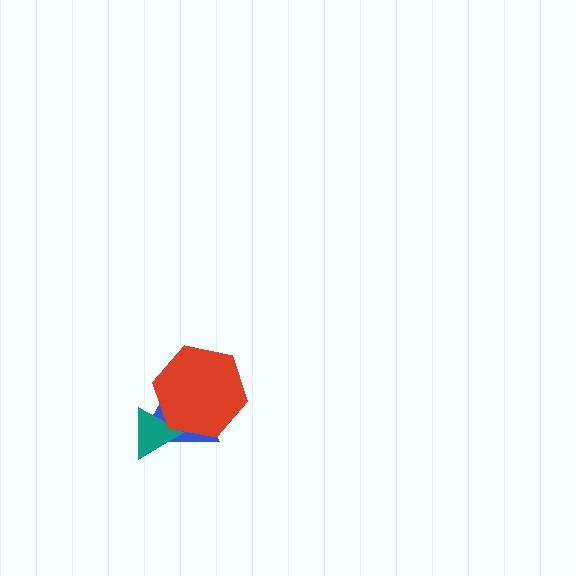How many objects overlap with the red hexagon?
2 objects overlap with the red hexagon.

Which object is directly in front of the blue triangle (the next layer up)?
The teal triangle is directly in front of the blue triangle.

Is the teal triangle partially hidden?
Yes, it is partially covered by another shape.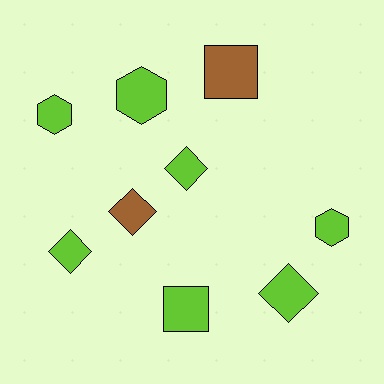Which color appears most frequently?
Lime, with 7 objects.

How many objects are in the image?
There are 9 objects.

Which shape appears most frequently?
Diamond, with 4 objects.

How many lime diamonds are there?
There are 3 lime diamonds.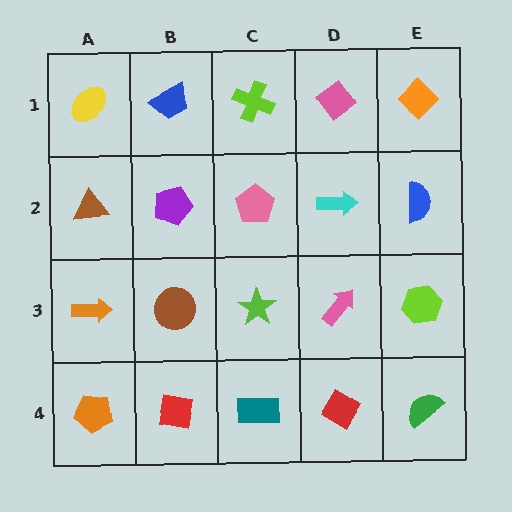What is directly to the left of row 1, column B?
A yellow ellipse.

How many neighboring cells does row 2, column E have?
3.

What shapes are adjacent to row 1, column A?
A brown triangle (row 2, column A), a blue trapezoid (row 1, column B).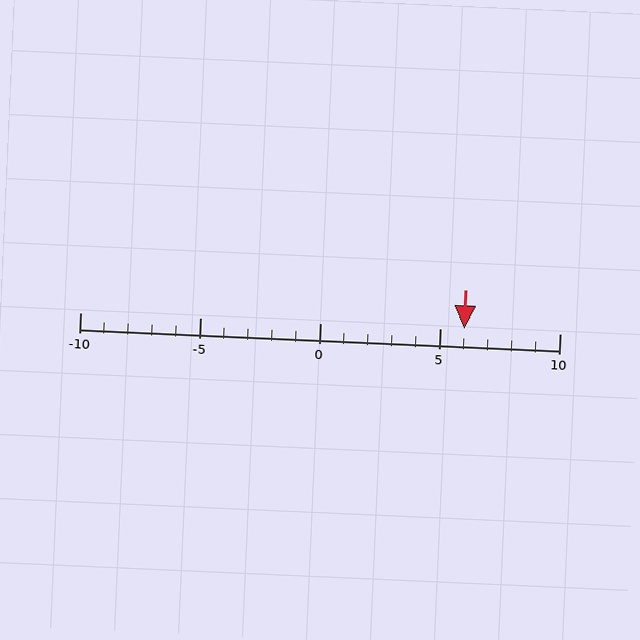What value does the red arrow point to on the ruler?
The red arrow points to approximately 6.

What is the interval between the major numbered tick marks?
The major tick marks are spaced 5 units apart.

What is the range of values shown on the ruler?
The ruler shows values from -10 to 10.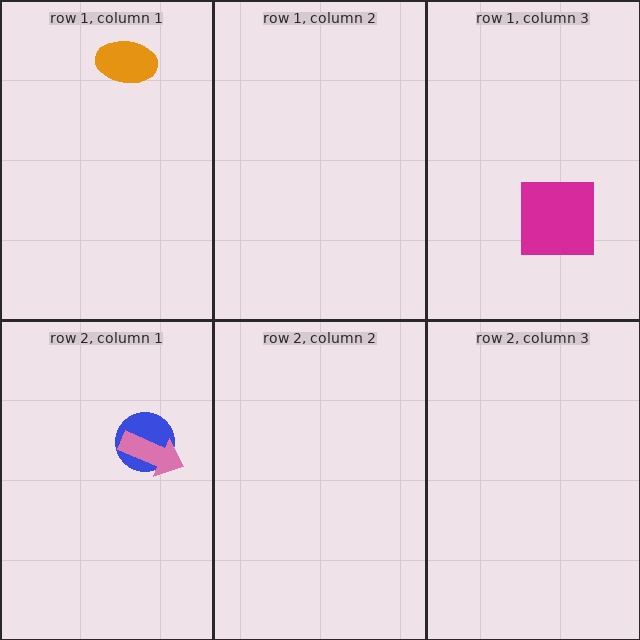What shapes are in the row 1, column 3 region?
The magenta square.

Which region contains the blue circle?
The row 2, column 1 region.